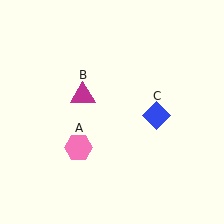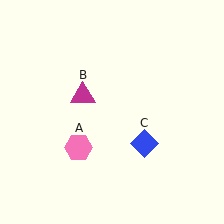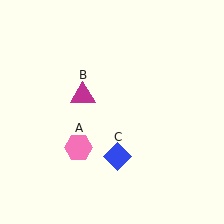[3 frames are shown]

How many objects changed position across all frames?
1 object changed position: blue diamond (object C).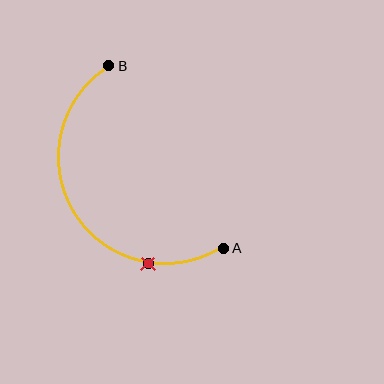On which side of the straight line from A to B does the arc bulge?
The arc bulges to the left of the straight line connecting A and B.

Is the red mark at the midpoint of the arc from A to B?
No. The red mark lies on the arc but is closer to endpoint A. The arc midpoint would be at the point on the curve equidistant along the arc from both A and B.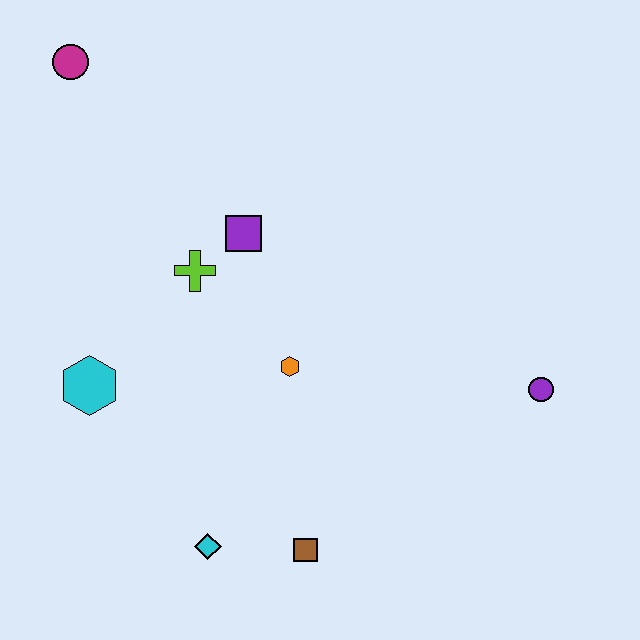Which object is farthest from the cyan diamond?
The magenta circle is farthest from the cyan diamond.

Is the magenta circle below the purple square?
No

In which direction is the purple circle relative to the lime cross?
The purple circle is to the right of the lime cross.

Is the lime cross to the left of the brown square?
Yes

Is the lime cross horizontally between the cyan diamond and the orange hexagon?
No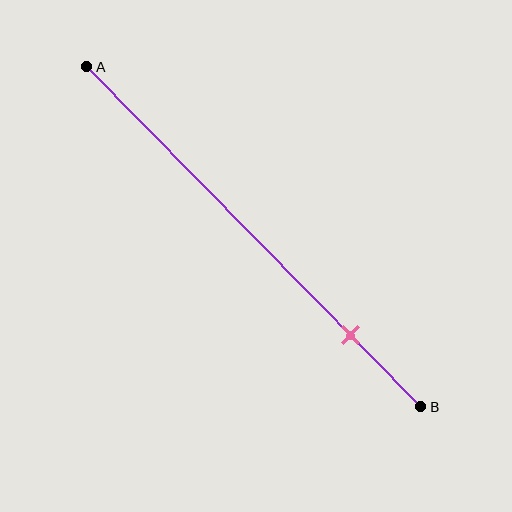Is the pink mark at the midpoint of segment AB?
No, the mark is at about 80% from A, not at the 50% midpoint.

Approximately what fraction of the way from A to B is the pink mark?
The pink mark is approximately 80% of the way from A to B.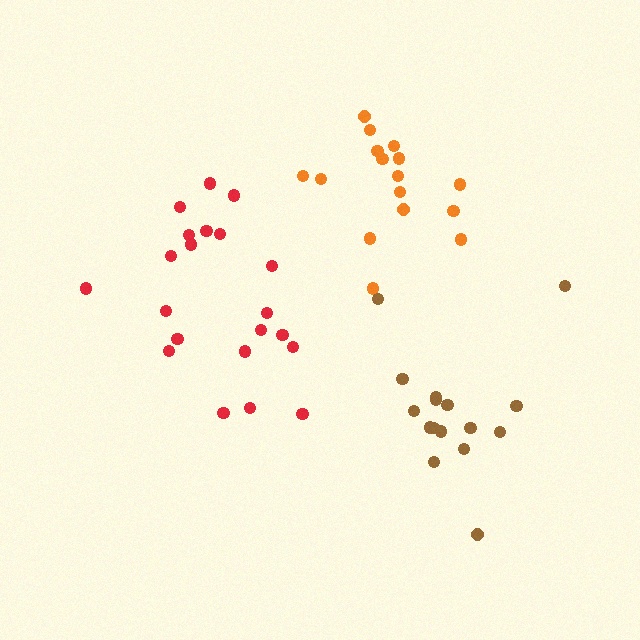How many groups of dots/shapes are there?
There are 3 groups.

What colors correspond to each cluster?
The clusters are colored: red, orange, brown.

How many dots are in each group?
Group 1: 21 dots, Group 2: 16 dots, Group 3: 16 dots (53 total).